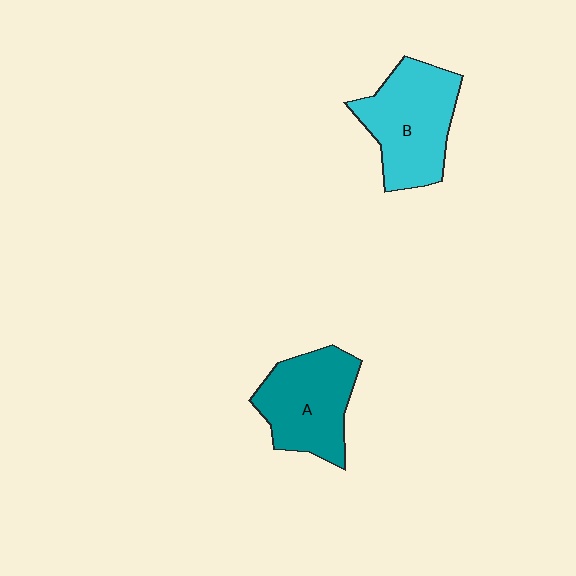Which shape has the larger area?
Shape B (cyan).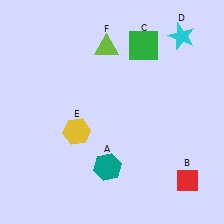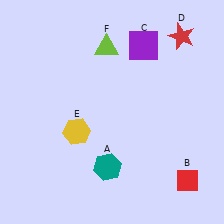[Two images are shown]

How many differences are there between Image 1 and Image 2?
There are 2 differences between the two images.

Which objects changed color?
C changed from green to purple. D changed from cyan to red.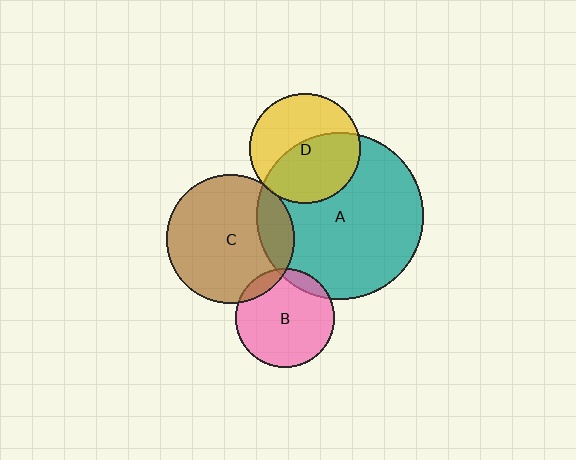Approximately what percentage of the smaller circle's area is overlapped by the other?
Approximately 10%.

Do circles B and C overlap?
Yes.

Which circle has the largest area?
Circle A (teal).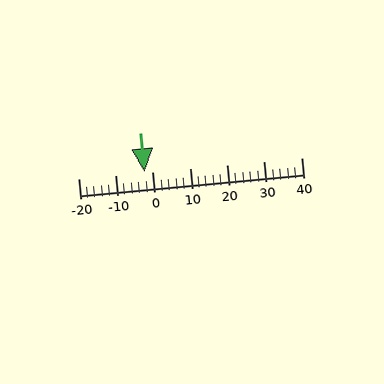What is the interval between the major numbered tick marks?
The major tick marks are spaced 10 units apart.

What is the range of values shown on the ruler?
The ruler shows values from -20 to 40.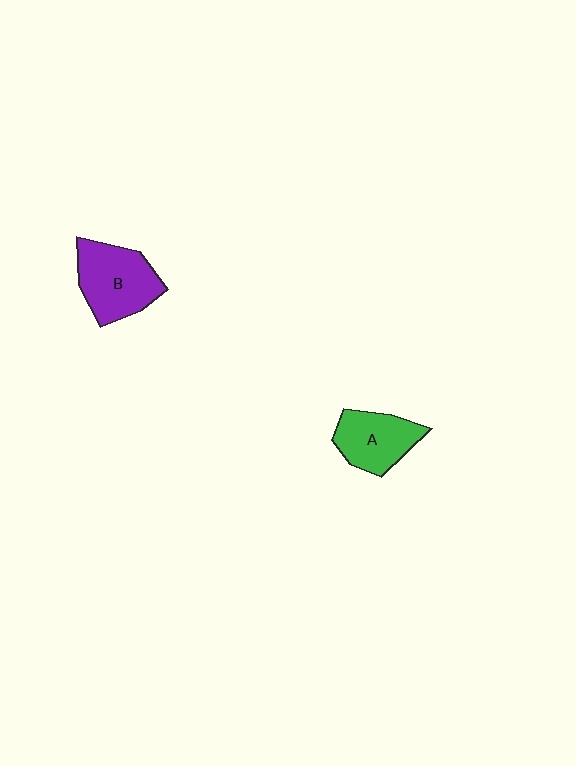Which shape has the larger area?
Shape B (purple).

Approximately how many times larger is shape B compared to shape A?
Approximately 1.3 times.